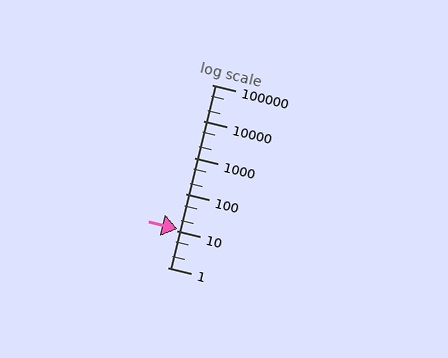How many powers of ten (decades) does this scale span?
The scale spans 5 decades, from 1 to 100000.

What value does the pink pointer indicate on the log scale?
The pointer indicates approximately 11.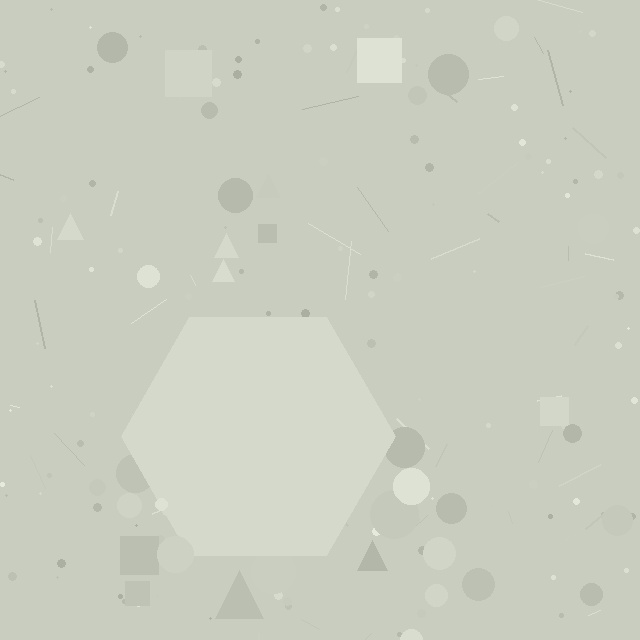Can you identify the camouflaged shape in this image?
The camouflaged shape is a hexagon.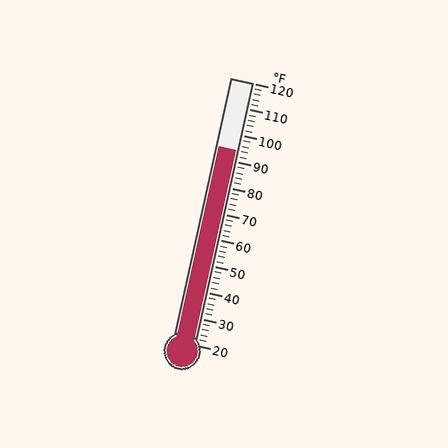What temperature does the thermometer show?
The thermometer shows approximately 94°F.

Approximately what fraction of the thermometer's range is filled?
The thermometer is filled to approximately 75% of its range.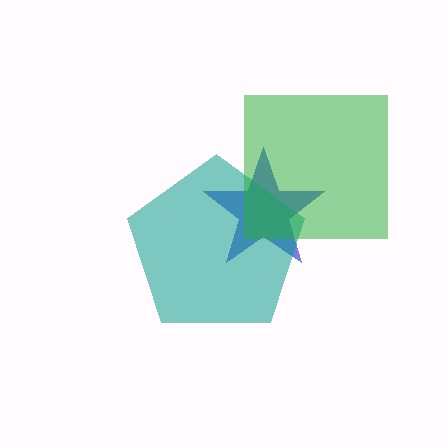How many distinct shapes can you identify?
There are 3 distinct shapes: a blue star, a teal pentagon, a green square.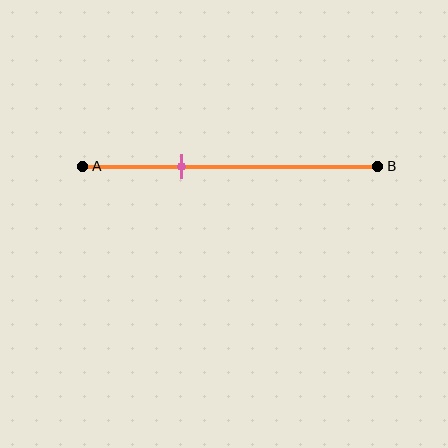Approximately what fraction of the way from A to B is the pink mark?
The pink mark is approximately 35% of the way from A to B.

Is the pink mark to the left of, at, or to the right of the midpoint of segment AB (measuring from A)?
The pink mark is to the left of the midpoint of segment AB.